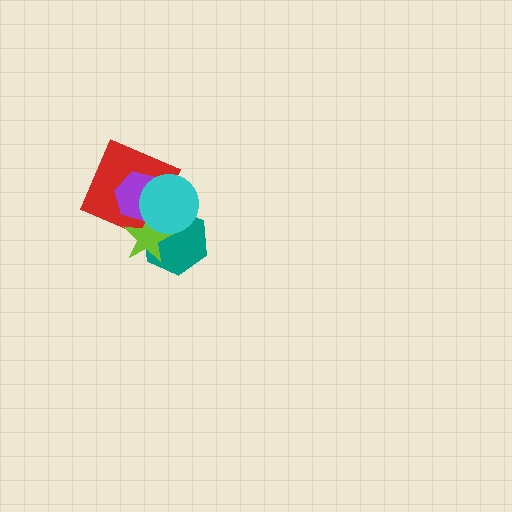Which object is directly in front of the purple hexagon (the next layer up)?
The lime star is directly in front of the purple hexagon.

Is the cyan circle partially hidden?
No, no other shape covers it.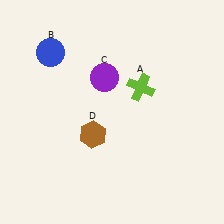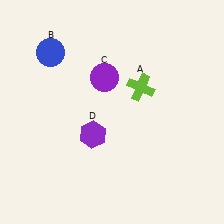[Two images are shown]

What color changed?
The hexagon (D) changed from brown in Image 1 to purple in Image 2.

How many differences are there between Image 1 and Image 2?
There is 1 difference between the two images.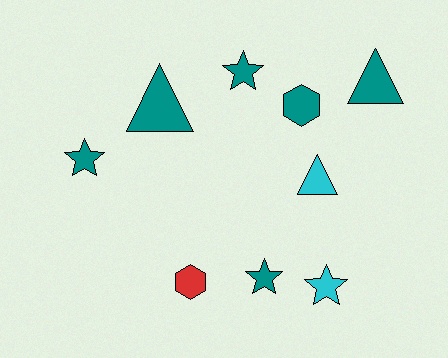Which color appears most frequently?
Teal, with 6 objects.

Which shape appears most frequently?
Star, with 4 objects.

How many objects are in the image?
There are 9 objects.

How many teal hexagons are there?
There is 1 teal hexagon.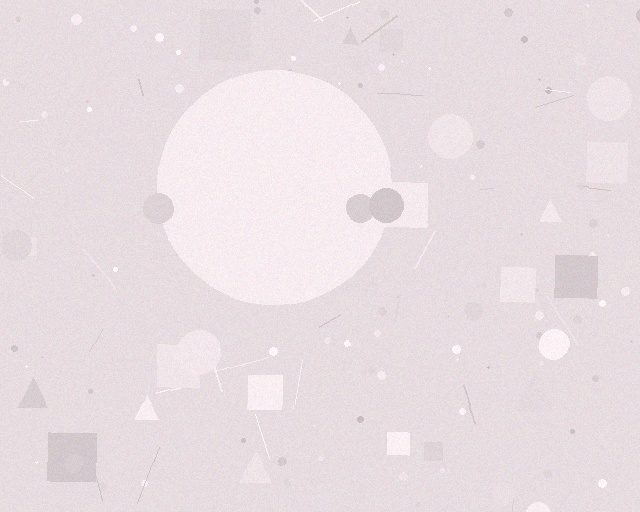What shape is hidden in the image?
A circle is hidden in the image.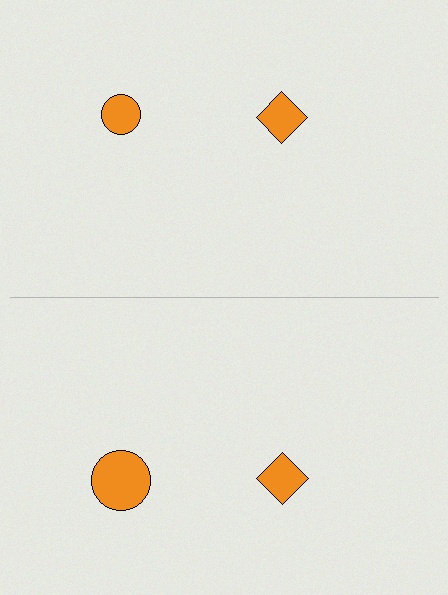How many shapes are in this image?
There are 4 shapes in this image.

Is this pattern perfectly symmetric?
No, the pattern is not perfectly symmetric. The orange circle on the bottom side has a different size than its mirror counterpart.